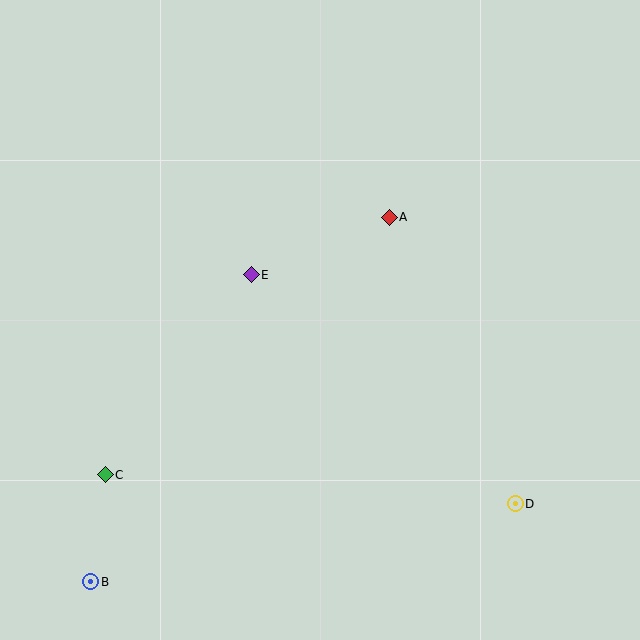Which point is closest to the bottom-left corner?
Point B is closest to the bottom-left corner.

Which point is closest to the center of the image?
Point E at (251, 275) is closest to the center.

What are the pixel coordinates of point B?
Point B is at (91, 582).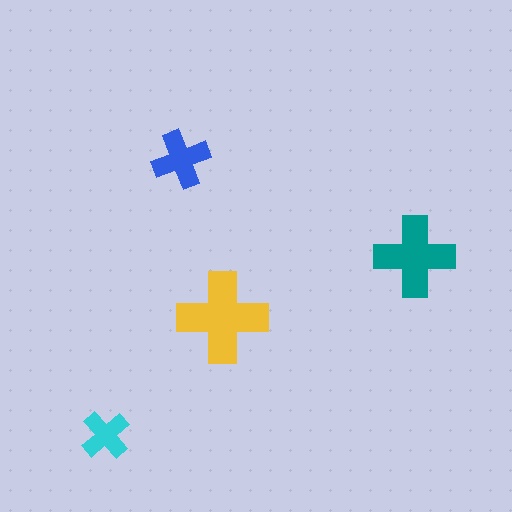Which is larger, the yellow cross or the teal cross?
The yellow one.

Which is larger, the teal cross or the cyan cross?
The teal one.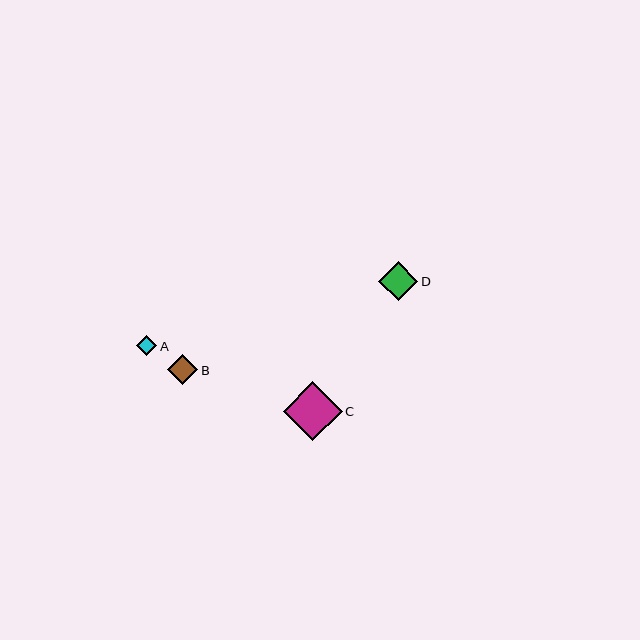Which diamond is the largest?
Diamond C is the largest with a size of approximately 59 pixels.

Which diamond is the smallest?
Diamond A is the smallest with a size of approximately 20 pixels.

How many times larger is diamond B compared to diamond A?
Diamond B is approximately 1.5 times the size of diamond A.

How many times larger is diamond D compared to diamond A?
Diamond D is approximately 2.0 times the size of diamond A.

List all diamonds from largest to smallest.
From largest to smallest: C, D, B, A.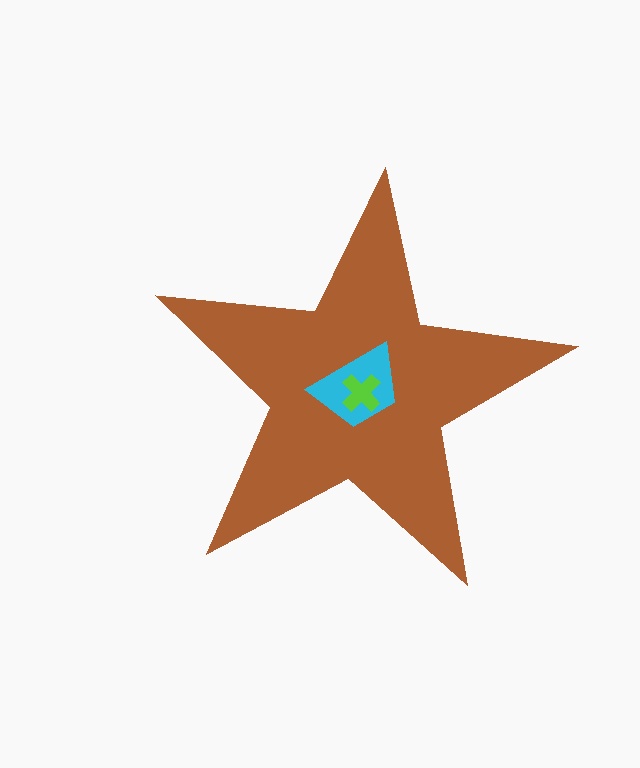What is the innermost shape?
The lime cross.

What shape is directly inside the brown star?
The cyan trapezoid.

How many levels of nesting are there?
3.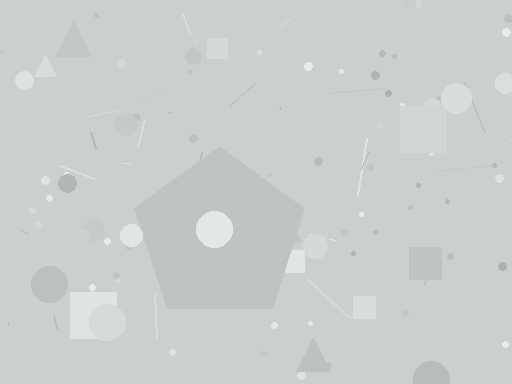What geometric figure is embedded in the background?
A pentagon is embedded in the background.